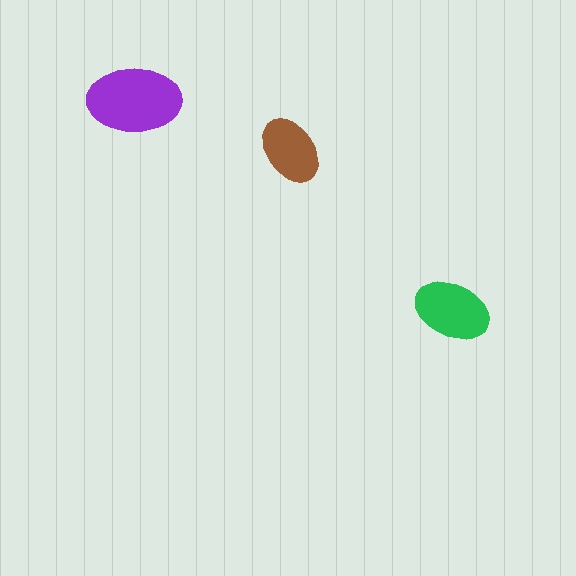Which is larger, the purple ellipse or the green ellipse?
The purple one.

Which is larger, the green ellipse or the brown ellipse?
The green one.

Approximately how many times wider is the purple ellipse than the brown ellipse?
About 1.5 times wider.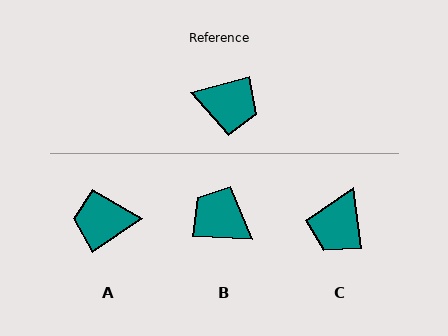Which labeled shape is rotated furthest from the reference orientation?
B, about 162 degrees away.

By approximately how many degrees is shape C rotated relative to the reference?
Approximately 97 degrees clockwise.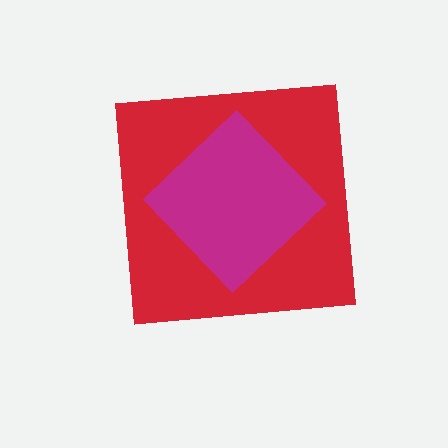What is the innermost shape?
The magenta diamond.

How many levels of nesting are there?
2.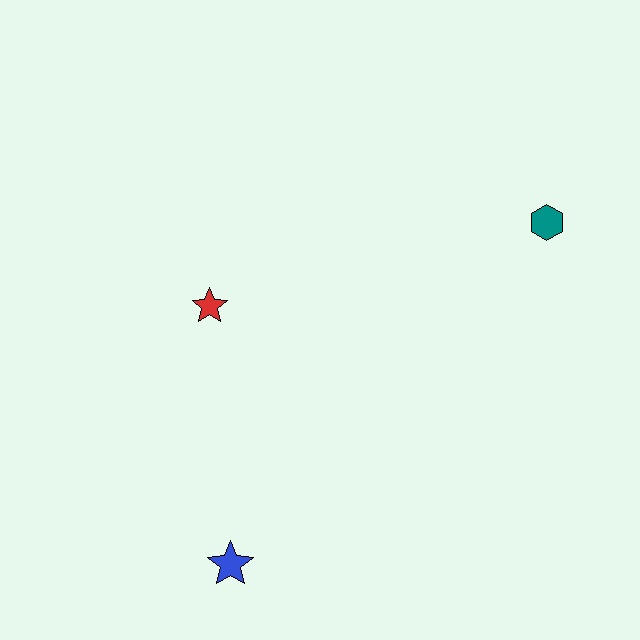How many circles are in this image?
There are no circles.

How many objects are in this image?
There are 3 objects.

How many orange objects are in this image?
There are no orange objects.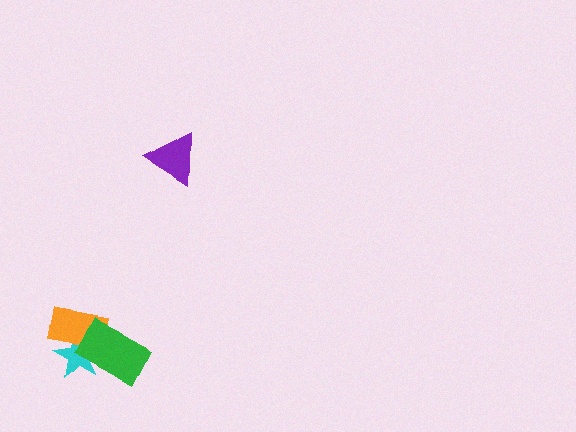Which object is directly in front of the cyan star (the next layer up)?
The orange rectangle is directly in front of the cyan star.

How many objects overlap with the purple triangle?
0 objects overlap with the purple triangle.